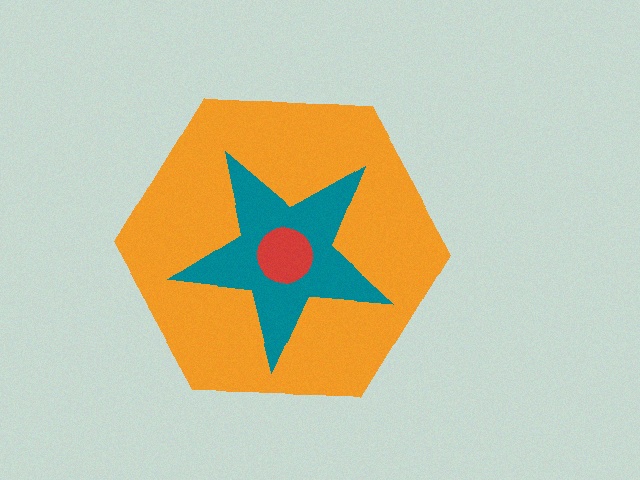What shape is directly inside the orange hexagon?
The teal star.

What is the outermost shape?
The orange hexagon.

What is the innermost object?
The red circle.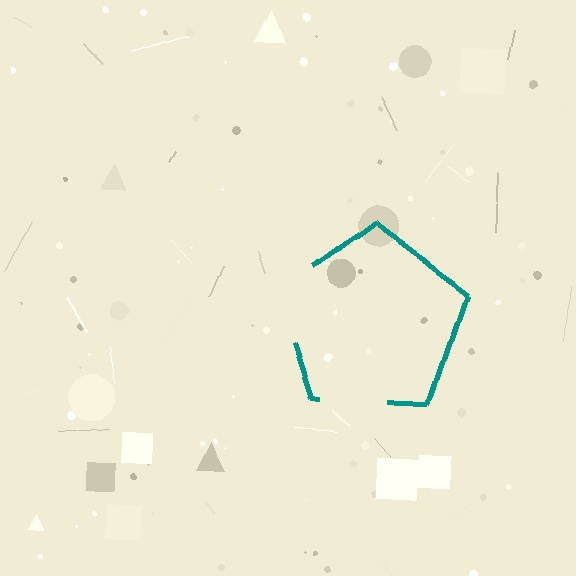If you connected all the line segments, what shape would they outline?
They would outline a pentagon.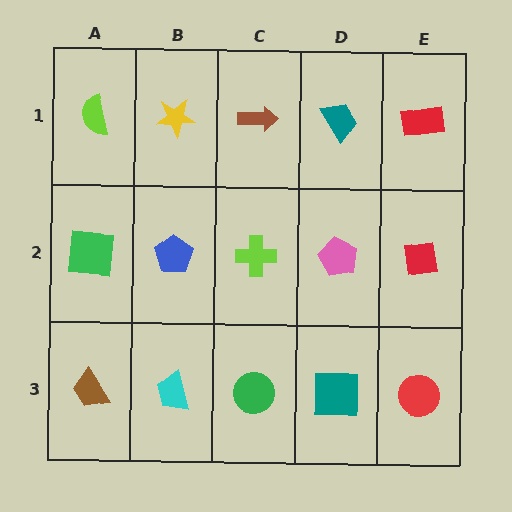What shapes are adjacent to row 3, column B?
A blue pentagon (row 2, column B), a brown trapezoid (row 3, column A), a green circle (row 3, column C).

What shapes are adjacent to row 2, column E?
A red rectangle (row 1, column E), a red circle (row 3, column E), a pink pentagon (row 2, column D).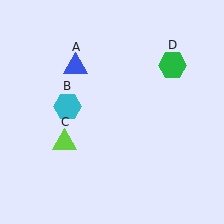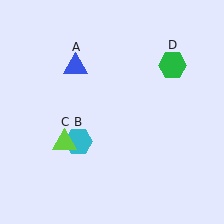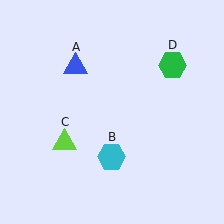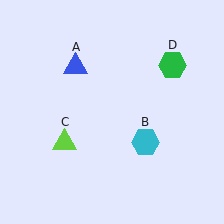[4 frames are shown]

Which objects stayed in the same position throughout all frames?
Blue triangle (object A) and lime triangle (object C) and green hexagon (object D) remained stationary.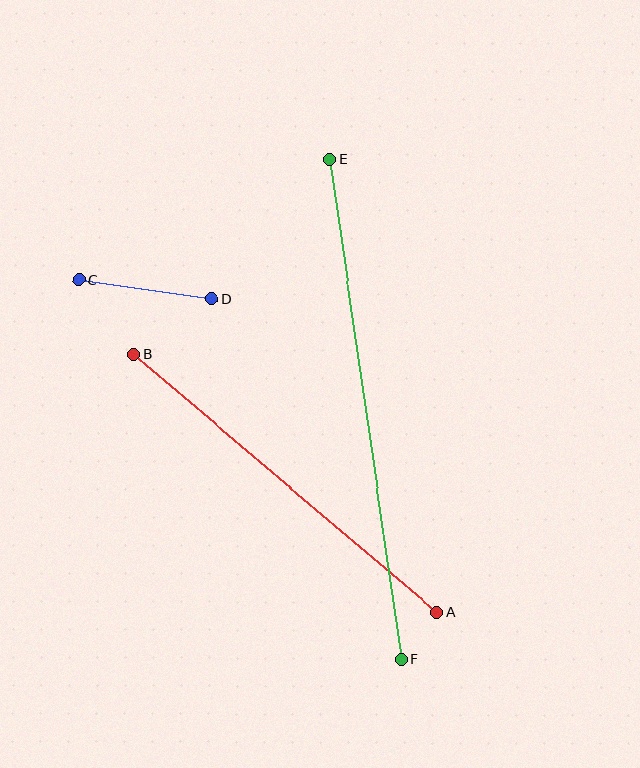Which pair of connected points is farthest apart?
Points E and F are farthest apart.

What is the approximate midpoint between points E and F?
The midpoint is at approximately (365, 409) pixels.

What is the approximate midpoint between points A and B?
The midpoint is at approximately (285, 483) pixels.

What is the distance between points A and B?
The distance is approximately 398 pixels.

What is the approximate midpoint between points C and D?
The midpoint is at approximately (145, 289) pixels.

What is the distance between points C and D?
The distance is approximately 135 pixels.